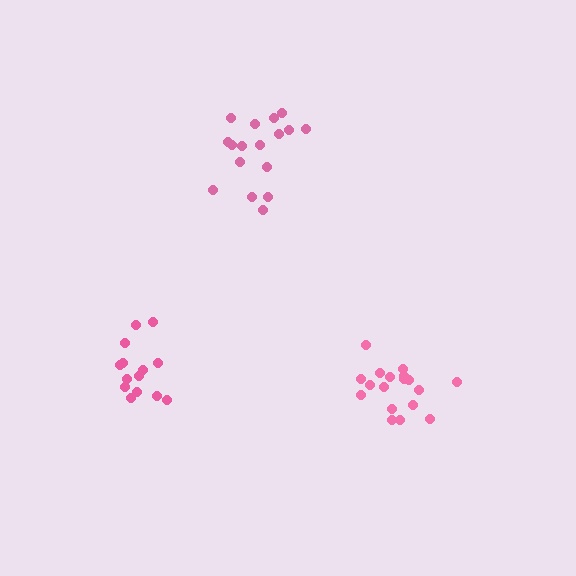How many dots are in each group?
Group 1: 17 dots, Group 2: 19 dots, Group 3: 14 dots (50 total).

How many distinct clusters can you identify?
There are 3 distinct clusters.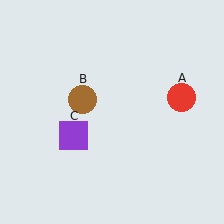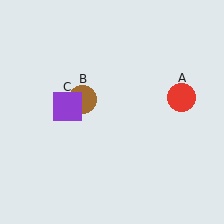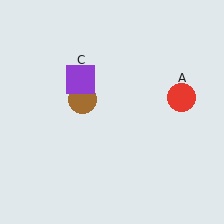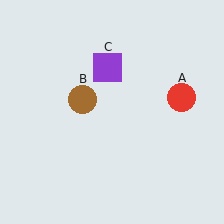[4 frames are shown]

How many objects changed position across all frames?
1 object changed position: purple square (object C).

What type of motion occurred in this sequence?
The purple square (object C) rotated clockwise around the center of the scene.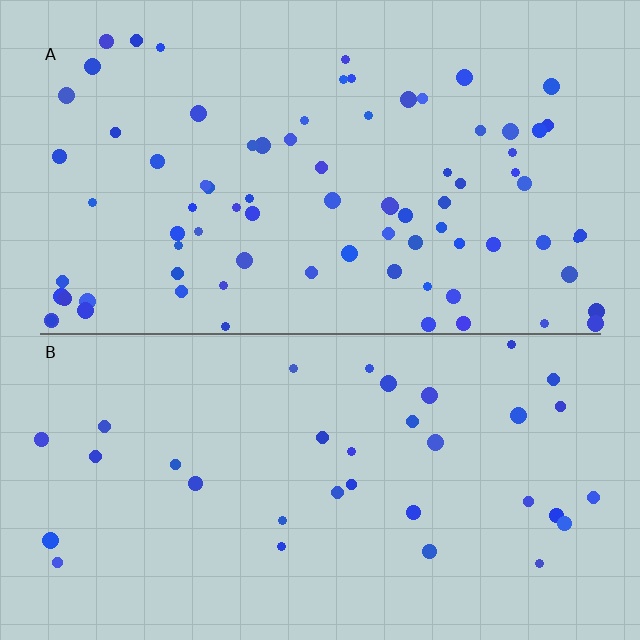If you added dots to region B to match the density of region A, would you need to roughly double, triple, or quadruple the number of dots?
Approximately double.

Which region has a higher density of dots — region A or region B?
A (the top).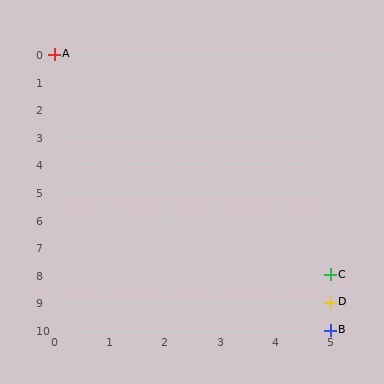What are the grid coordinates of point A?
Point A is at grid coordinates (0, 0).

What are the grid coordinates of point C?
Point C is at grid coordinates (5, 8).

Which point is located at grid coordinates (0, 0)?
Point A is at (0, 0).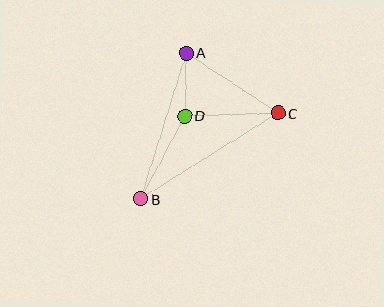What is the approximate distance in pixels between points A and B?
The distance between A and B is approximately 153 pixels.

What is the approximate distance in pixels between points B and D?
The distance between B and D is approximately 94 pixels.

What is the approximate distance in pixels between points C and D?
The distance between C and D is approximately 93 pixels.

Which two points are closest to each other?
Points A and D are closest to each other.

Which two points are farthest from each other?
Points B and C are farthest from each other.